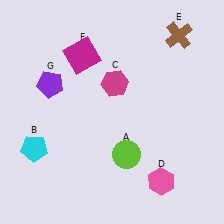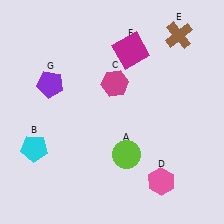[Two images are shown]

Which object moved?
The magenta square (F) moved right.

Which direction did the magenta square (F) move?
The magenta square (F) moved right.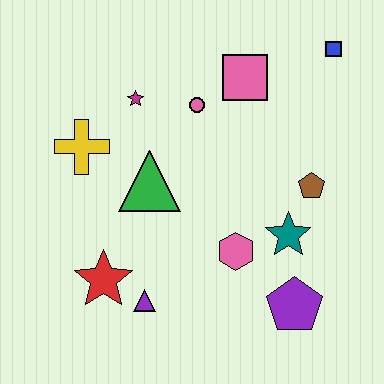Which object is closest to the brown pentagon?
The teal star is closest to the brown pentagon.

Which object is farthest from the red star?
The blue square is farthest from the red star.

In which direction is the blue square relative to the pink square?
The blue square is to the right of the pink square.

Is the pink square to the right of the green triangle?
Yes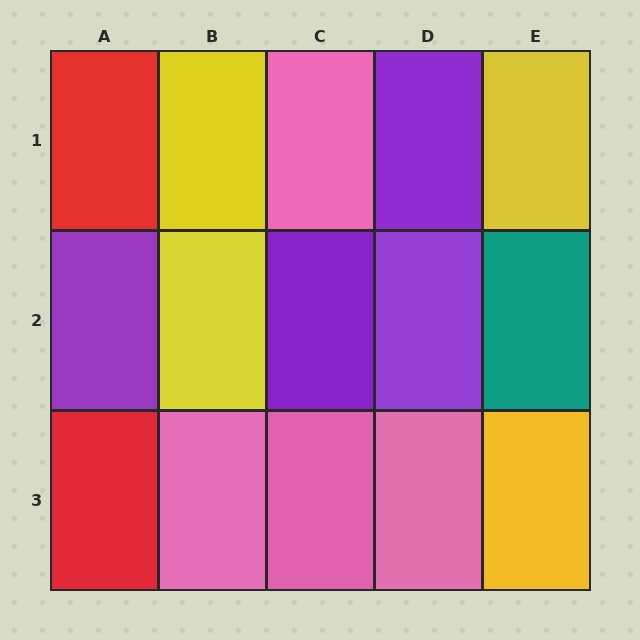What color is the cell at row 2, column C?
Purple.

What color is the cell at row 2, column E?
Teal.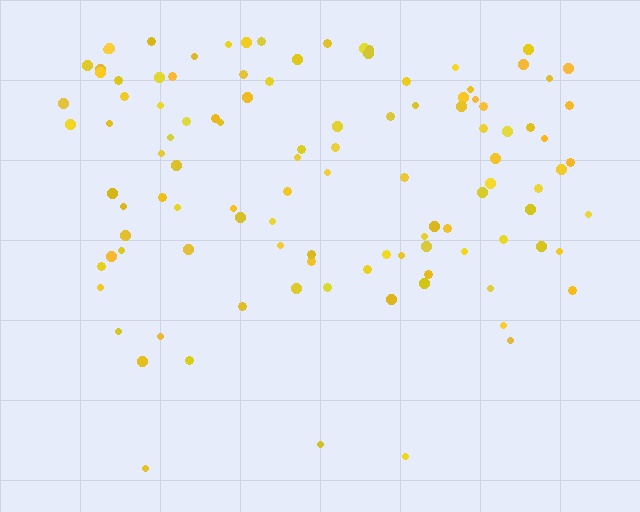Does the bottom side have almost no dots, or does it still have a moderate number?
Still a moderate number, just noticeably fewer than the top.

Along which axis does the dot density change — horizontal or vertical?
Vertical.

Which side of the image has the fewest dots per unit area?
The bottom.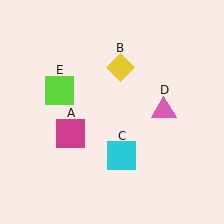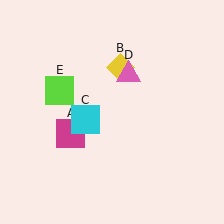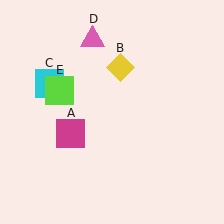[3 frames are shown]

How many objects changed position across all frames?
2 objects changed position: cyan square (object C), pink triangle (object D).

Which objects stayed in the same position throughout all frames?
Magenta square (object A) and yellow diamond (object B) and lime square (object E) remained stationary.